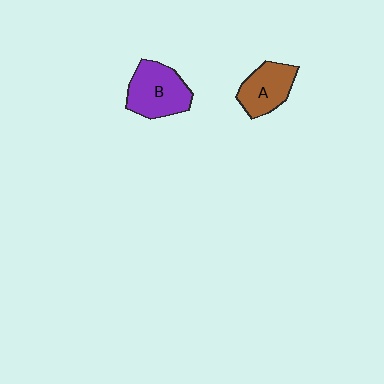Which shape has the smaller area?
Shape A (brown).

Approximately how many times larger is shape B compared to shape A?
Approximately 1.3 times.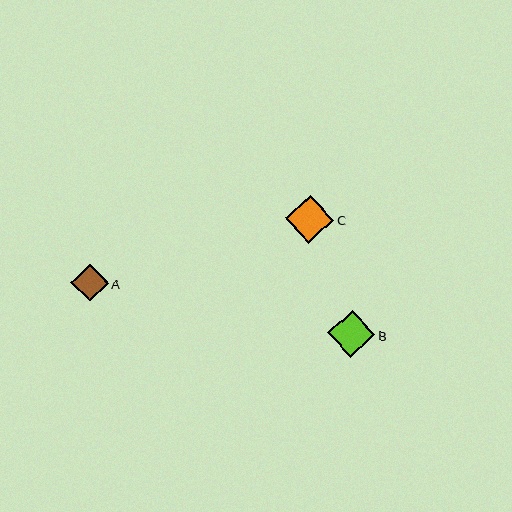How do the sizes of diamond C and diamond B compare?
Diamond C and diamond B are approximately the same size.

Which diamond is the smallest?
Diamond A is the smallest with a size of approximately 37 pixels.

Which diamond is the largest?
Diamond C is the largest with a size of approximately 48 pixels.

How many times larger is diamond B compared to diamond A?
Diamond B is approximately 1.3 times the size of diamond A.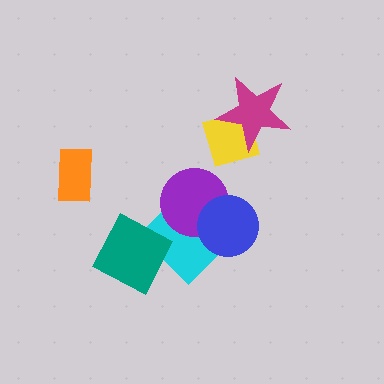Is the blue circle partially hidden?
No, no other shape covers it.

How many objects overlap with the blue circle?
2 objects overlap with the blue circle.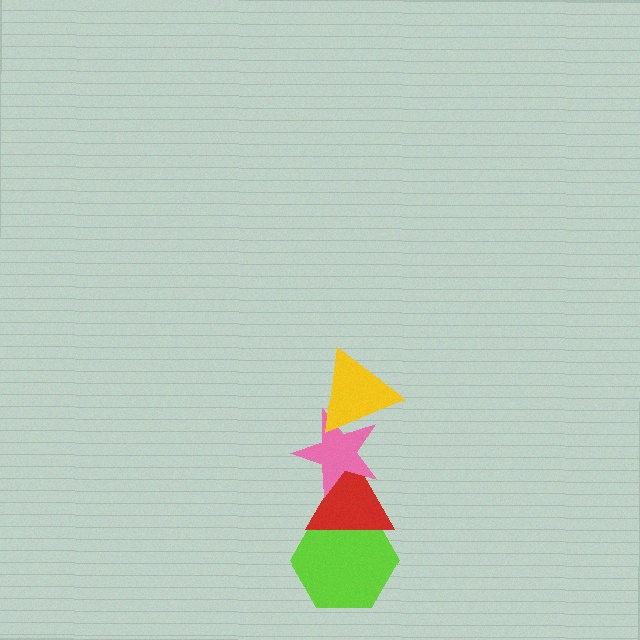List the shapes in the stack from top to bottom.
From top to bottom: the yellow triangle, the pink star, the red triangle, the lime hexagon.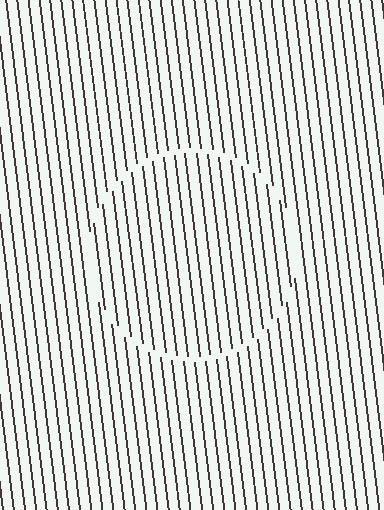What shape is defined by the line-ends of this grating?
An illusory circle. The interior of the shape contains the same grating, shifted by half a period — the contour is defined by the phase discontinuity where line-ends from the inner and outer gratings abut.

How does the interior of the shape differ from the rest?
The interior of the shape contains the same grating, shifted by half a period — the contour is defined by the phase discontinuity where line-ends from the inner and outer gratings abut.